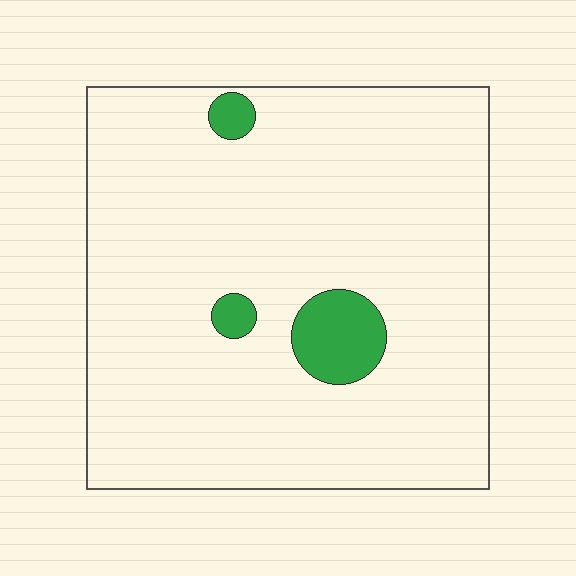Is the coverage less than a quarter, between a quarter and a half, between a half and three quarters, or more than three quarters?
Less than a quarter.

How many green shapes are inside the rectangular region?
3.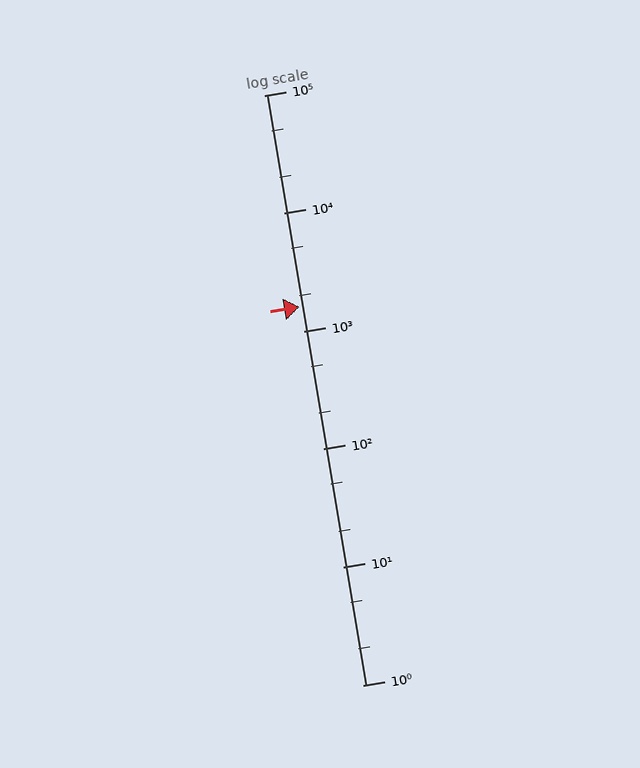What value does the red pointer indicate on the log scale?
The pointer indicates approximately 1600.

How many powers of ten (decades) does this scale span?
The scale spans 5 decades, from 1 to 100000.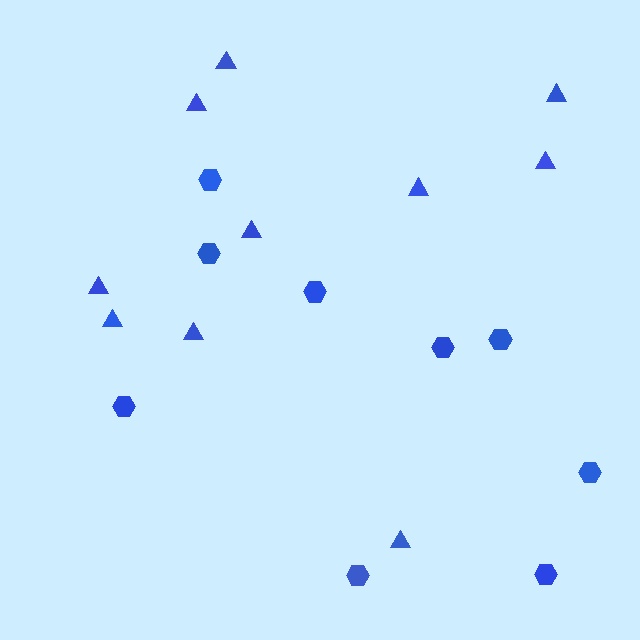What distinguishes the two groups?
There are 2 groups: one group of hexagons (9) and one group of triangles (10).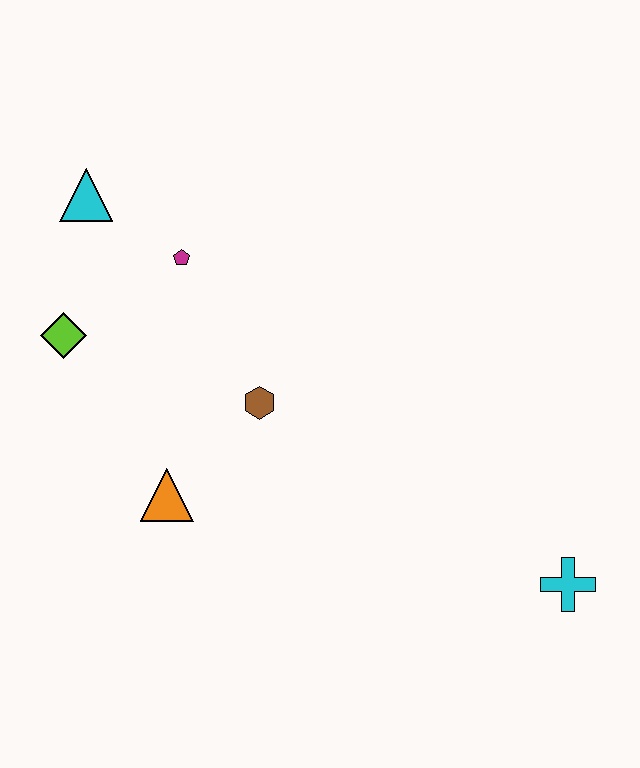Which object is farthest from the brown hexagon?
The cyan cross is farthest from the brown hexagon.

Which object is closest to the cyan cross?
The brown hexagon is closest to the cyan cross.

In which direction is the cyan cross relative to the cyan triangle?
The cyan cross is to the right of the cyan triangle.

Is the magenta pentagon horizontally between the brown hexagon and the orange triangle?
Yes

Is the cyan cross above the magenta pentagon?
No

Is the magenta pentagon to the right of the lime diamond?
Yes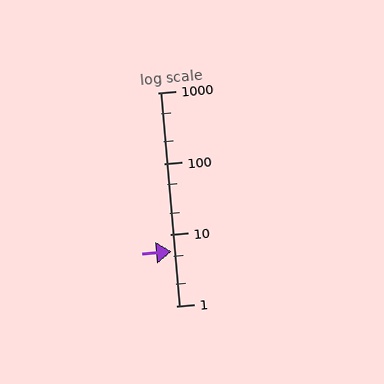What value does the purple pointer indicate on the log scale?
The pointer indicates approximately 5.8.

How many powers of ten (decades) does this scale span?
The scale spans 3 decades, from 1 to 1000.